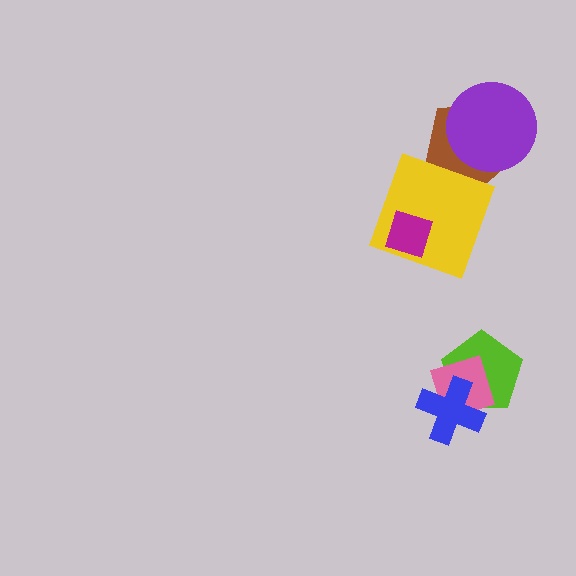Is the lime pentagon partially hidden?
Yes, it is partially covered by another shape.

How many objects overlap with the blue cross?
2 objects overlap with the blue cross.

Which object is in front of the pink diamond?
The blue cross is in front of the pink diamond.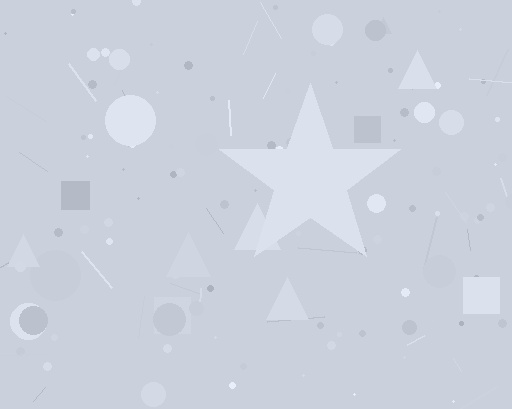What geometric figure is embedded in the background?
A star is embedded in the background.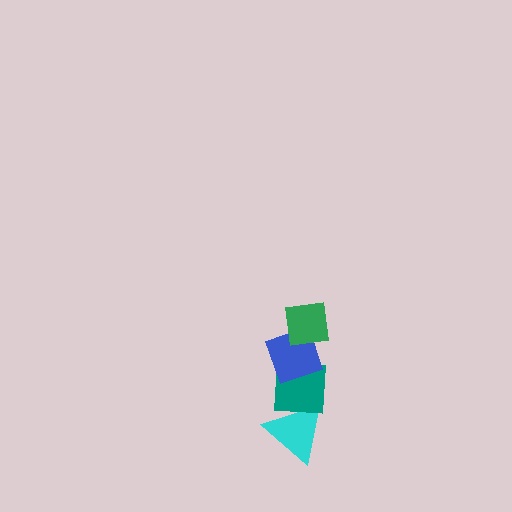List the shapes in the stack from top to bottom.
From top to bottom: the green square, the blue diamond, the teal square, the cyan triangle.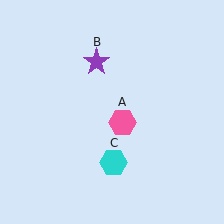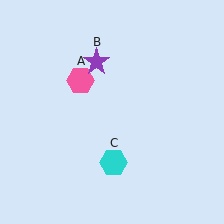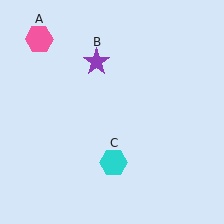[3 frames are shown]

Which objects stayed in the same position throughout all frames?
Purple star (object B) and cyan hexagon (object C) remained stationary.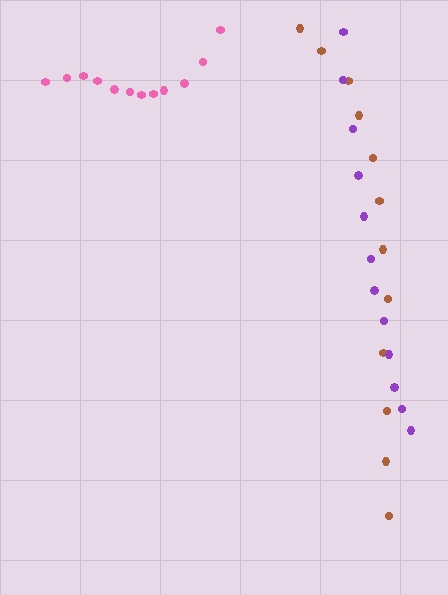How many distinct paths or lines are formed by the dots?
There are 3 distinct paths.